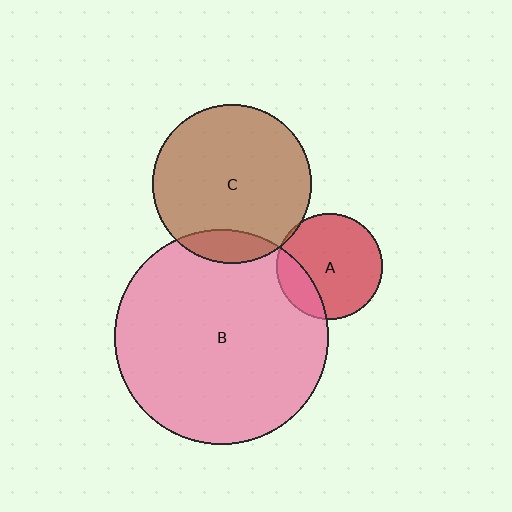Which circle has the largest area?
Circle B (pink).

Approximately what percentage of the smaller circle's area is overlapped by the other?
Approximately 5%.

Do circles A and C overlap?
Yes.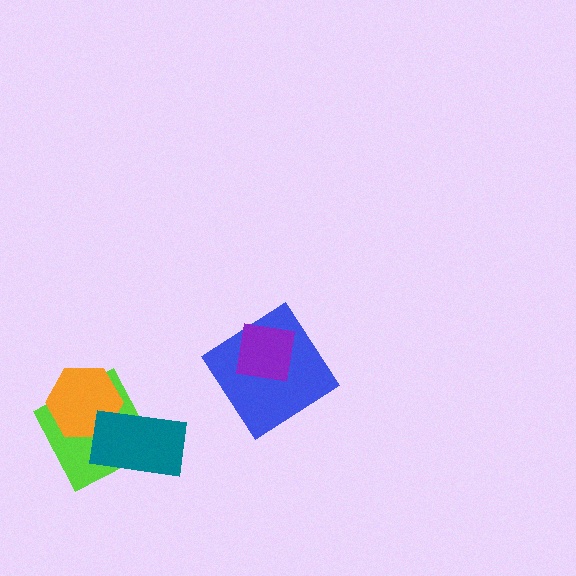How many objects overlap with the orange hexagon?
2 objects overlap with the orange hexagon.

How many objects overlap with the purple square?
1 object overlaps with the purple square.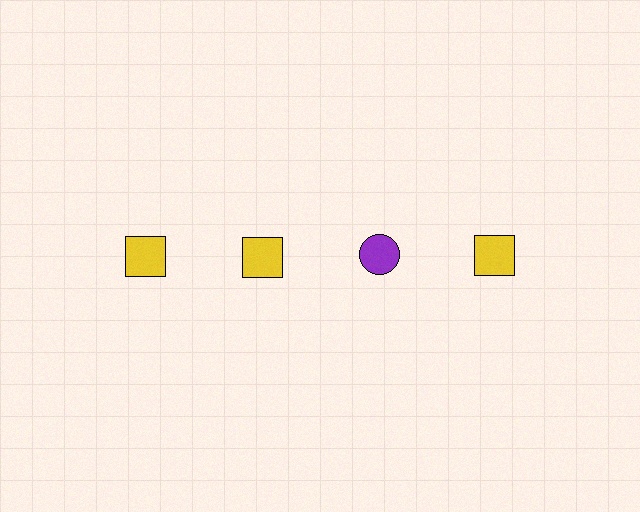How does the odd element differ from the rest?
It differs in both color (purple instead of yellow) and shape (circle instead of square).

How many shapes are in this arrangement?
There are 4 shapes arranged in a grid pattern.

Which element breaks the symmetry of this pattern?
The purple circle in the top row, center column breaks the symmetry. All other shapes are yellow squares.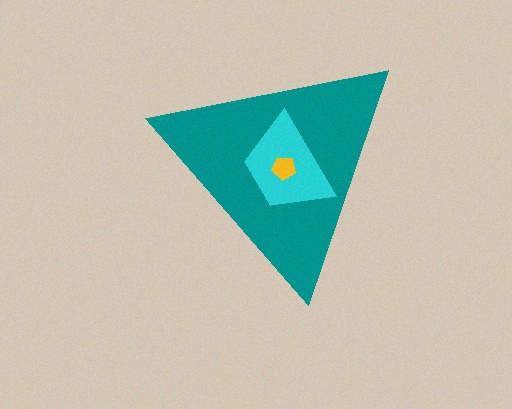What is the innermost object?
The yellow pentagon.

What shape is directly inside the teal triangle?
The cyan trapezoid.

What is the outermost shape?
The teal triangle.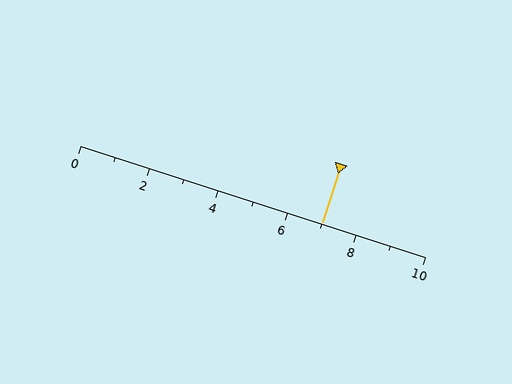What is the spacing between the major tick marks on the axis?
The major ticks are spaced 2 apart.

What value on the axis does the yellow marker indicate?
The marker indicates approximately 7.